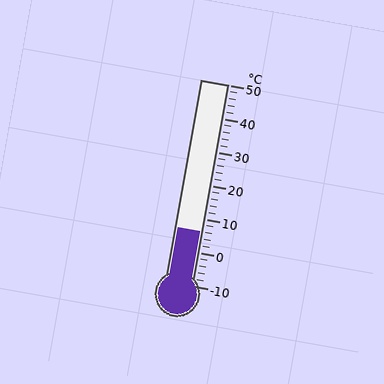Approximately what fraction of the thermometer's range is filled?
The thermometer is filled to approximately 25% of its range.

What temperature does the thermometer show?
The thermometer shows approximately 6°C.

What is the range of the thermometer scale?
The thermometer scale ranges from -10°C to 50°C.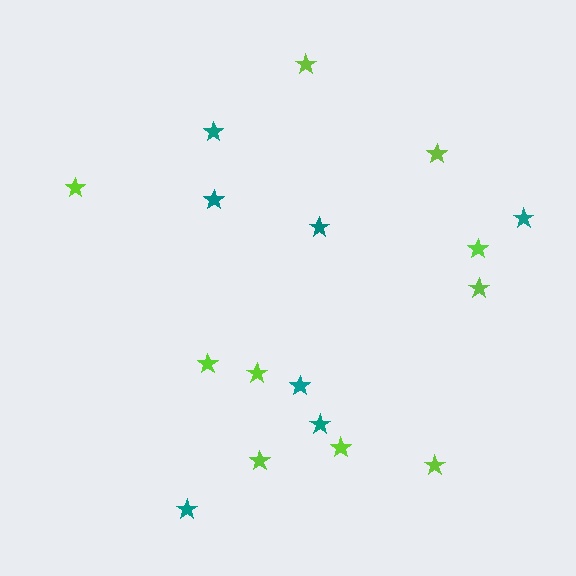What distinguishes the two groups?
There are 2 groups: one group of lime stars (10) and one group of teal stars (7).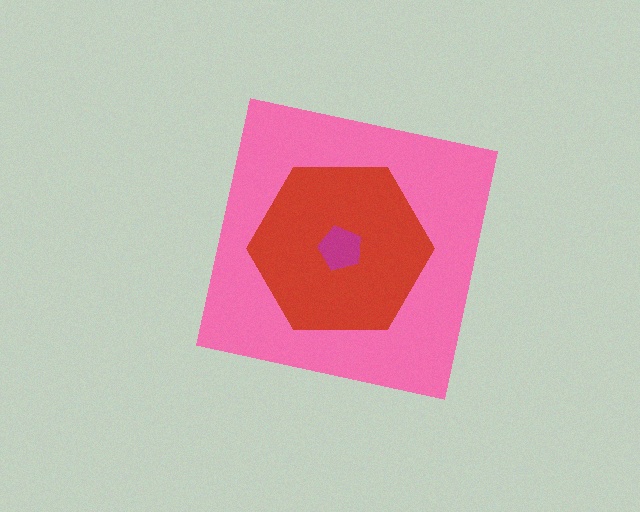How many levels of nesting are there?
3.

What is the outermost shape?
The pink square.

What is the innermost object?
The magenta pentagon.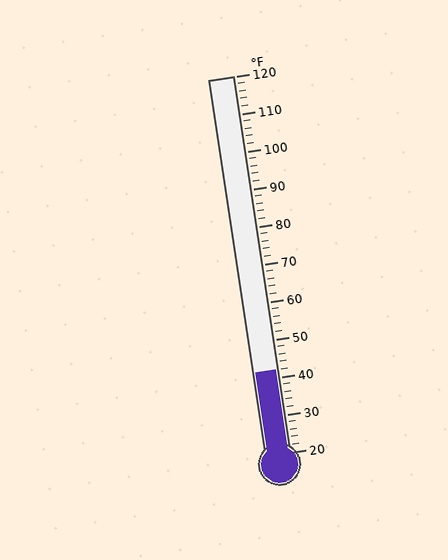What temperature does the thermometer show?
The thermometer shows approximately 42°F.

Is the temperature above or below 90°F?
The temperature is below 90°F.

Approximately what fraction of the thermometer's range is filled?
The thermometer is filled to approximately 20% of its range.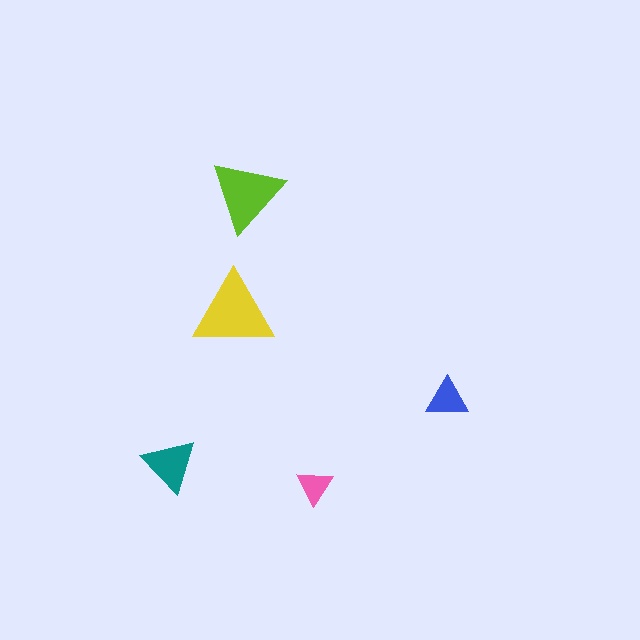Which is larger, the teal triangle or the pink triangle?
The teal one.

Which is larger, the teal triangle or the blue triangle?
The teal one.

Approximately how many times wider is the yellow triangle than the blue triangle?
About 2 times wider.